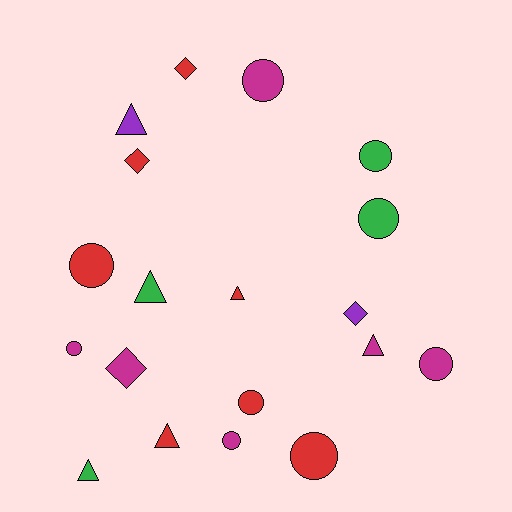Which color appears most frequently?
Red, with 7 objects.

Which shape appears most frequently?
Circle, with 9 objects.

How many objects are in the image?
There are 19 objects.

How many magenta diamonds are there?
There is 1 magenta diamond.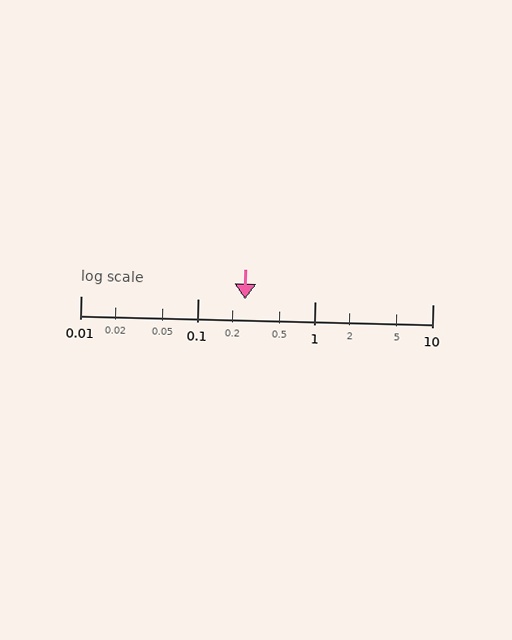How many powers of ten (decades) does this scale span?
The scale spans 3 decades, from 0.01 to 10.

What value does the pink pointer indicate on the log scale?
The pointer indicates approximately 0.25.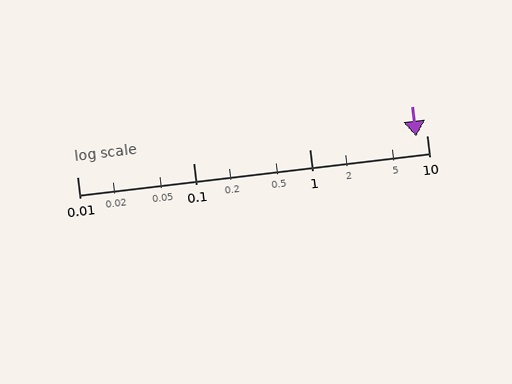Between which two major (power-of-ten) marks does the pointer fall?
The pointer is between 1 and 10.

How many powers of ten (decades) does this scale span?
The scale spans 3 decades, from 0.01 to 10.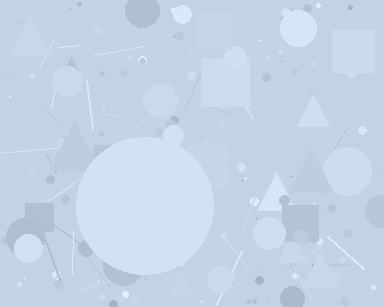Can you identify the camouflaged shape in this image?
The camouflaged shape is a circle.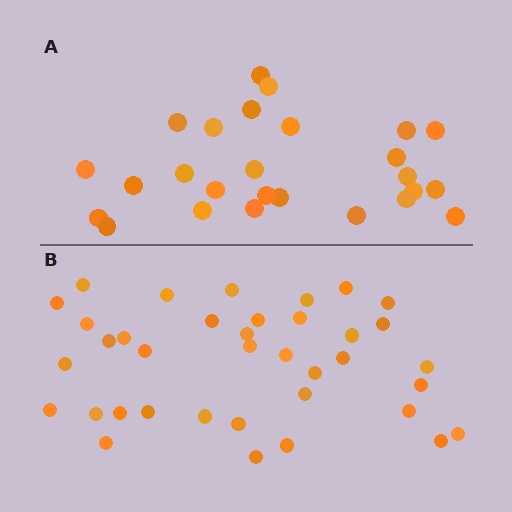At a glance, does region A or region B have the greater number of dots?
Region B (the bottom region) has more dots.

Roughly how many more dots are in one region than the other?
Region B has roughly 12 or so more dots than region A.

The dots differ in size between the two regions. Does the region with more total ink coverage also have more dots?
No. Region A has more total ink coverage because its dots are larger, but region B actually contains more individual dots. Total area can be misleading — the number of items is what matters here.